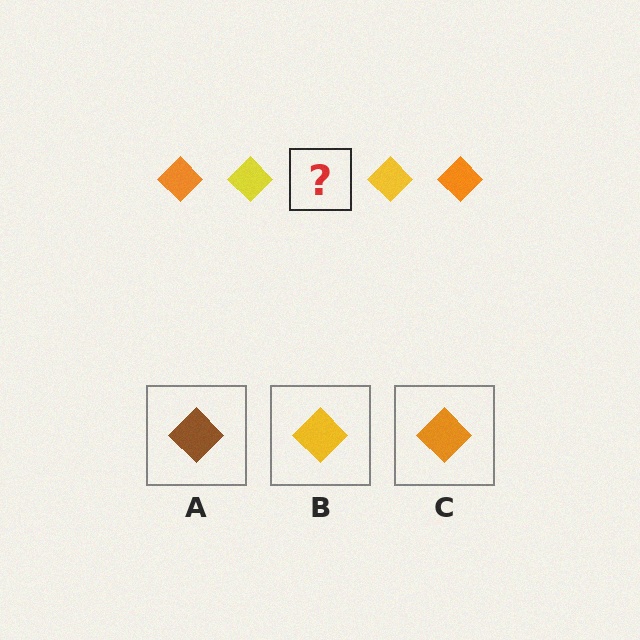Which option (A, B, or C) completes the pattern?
C.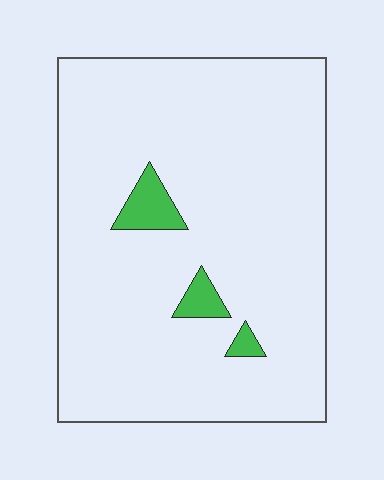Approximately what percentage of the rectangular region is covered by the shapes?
Approximately 5%.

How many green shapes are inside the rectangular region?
3.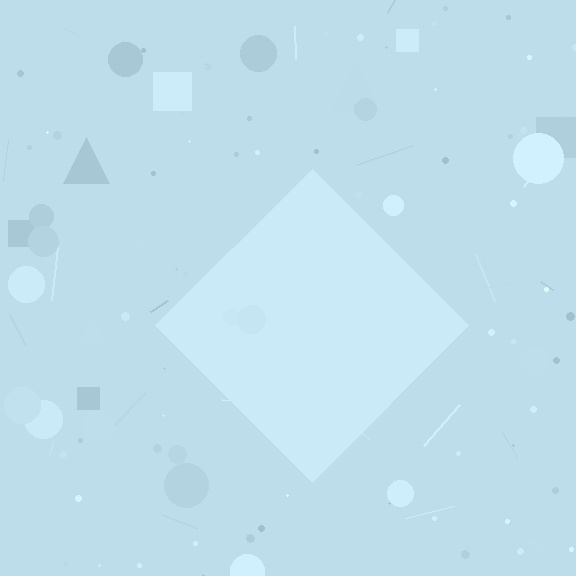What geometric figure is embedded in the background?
A diamond is embedded in the background.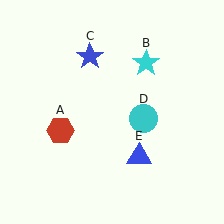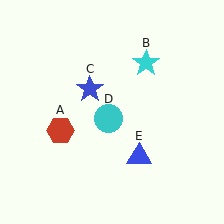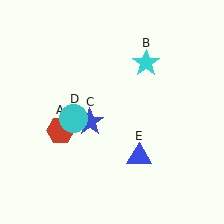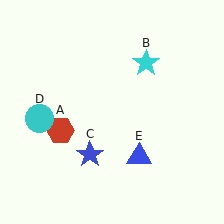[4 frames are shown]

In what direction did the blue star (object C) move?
The blue star (object C) moved down.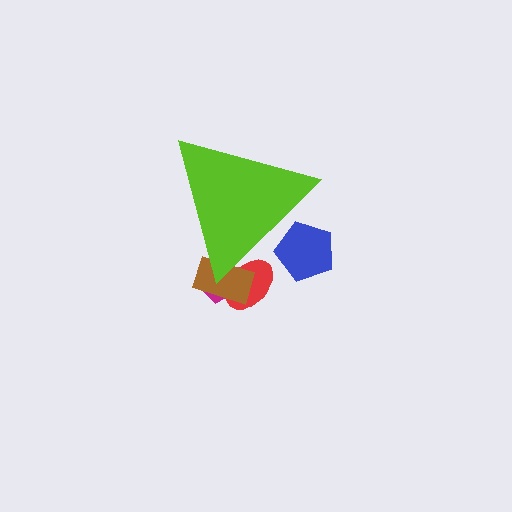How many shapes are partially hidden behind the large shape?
4 shapes are partially hidden.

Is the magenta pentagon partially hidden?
Yes, the magenta pentagon is partially hidden behind the lime triangle.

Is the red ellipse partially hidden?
Yes, the red ellipse is partially hidden behind the lime triangle.